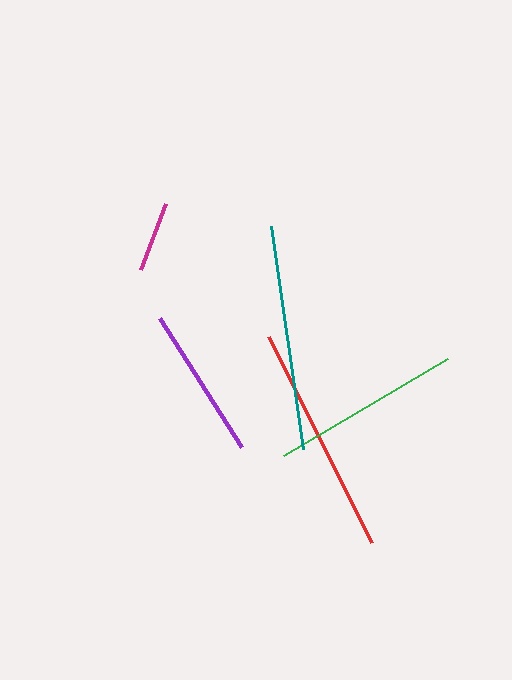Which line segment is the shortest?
The magenta line is the shortest at approximately 70 pixels.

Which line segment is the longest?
The red line is the longest at approximately 230 pixels.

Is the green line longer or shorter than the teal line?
The teal line is longer than the green line.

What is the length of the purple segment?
The purple segment is approximately 153 pixels long.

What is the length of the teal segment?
The teal segment is approximately 226 pixels long.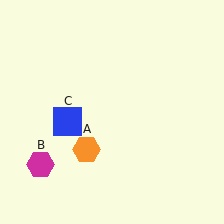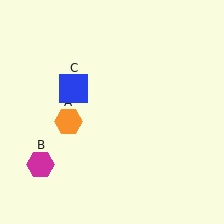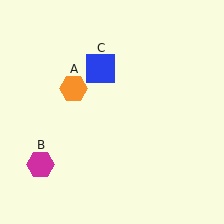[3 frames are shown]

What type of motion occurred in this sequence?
The orange hexagon (object A), blue square (object C) rotated clockwise around the center of the scene.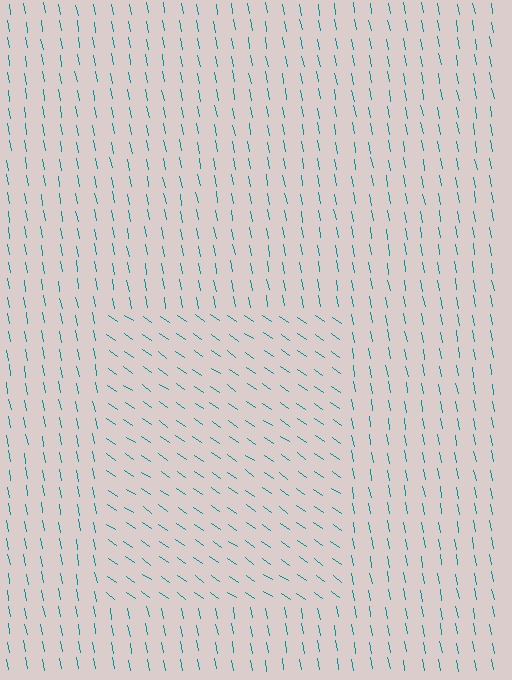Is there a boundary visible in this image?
Yes, there is a texture boundary formed by a change in line orientation.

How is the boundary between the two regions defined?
The boundary is defined purely by a change in line orientation (approximately 45 degrees difference). All lines are the same color and thickness.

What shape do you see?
I see a rectangle.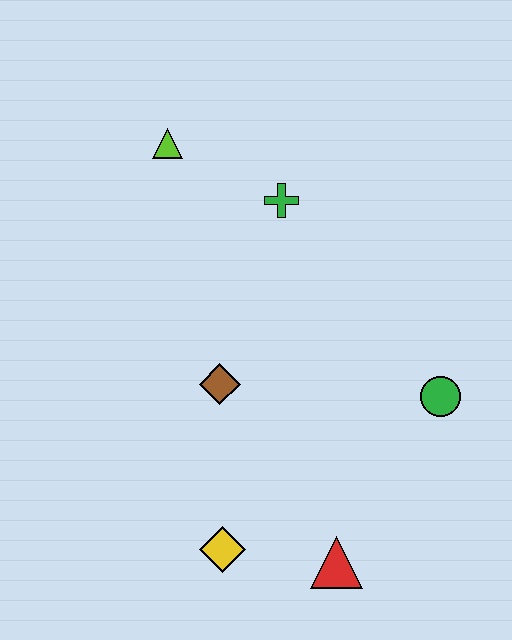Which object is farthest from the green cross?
The red triangle is farthest from the green cross.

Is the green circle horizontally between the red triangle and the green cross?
No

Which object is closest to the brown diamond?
The yellow diamond is closest to the brown diamond.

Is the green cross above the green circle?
Yes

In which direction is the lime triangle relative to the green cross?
The lime triangle is to the left of the green cross.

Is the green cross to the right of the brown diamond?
Yes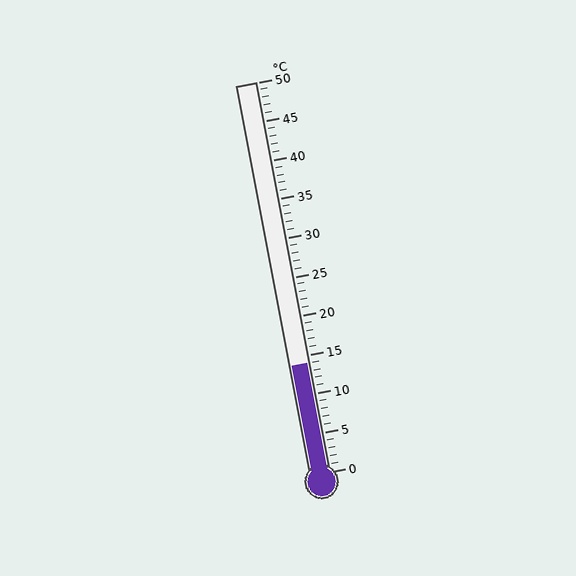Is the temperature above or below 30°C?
The temperature is below 30°C.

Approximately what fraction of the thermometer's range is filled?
The thermometer is filled to approximately 30% of its range.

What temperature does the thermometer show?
The thermometer shows approximately 14°C.